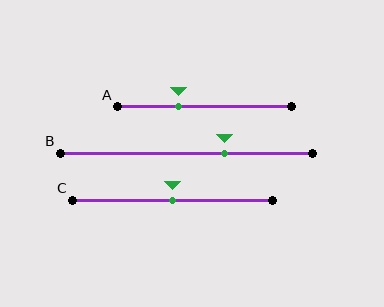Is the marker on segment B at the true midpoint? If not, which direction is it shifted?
No, the marker on segment B is shifted to the right by about 15% of the segment length.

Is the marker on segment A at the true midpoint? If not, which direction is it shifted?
No, the marker on segment A is shifted to the left by about 15% of the segment length.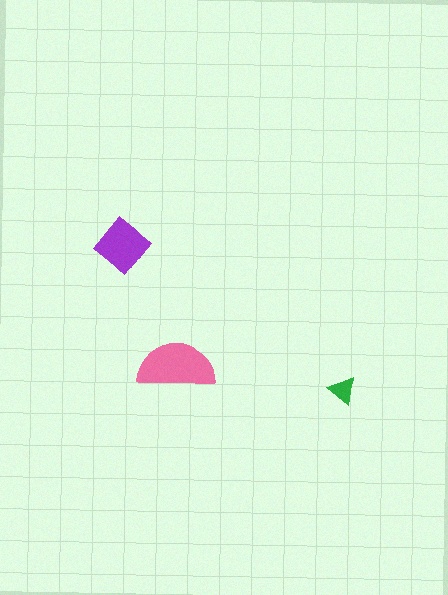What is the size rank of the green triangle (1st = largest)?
3rd.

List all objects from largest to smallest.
The pink semicircle, the purple diamond, the green triangle.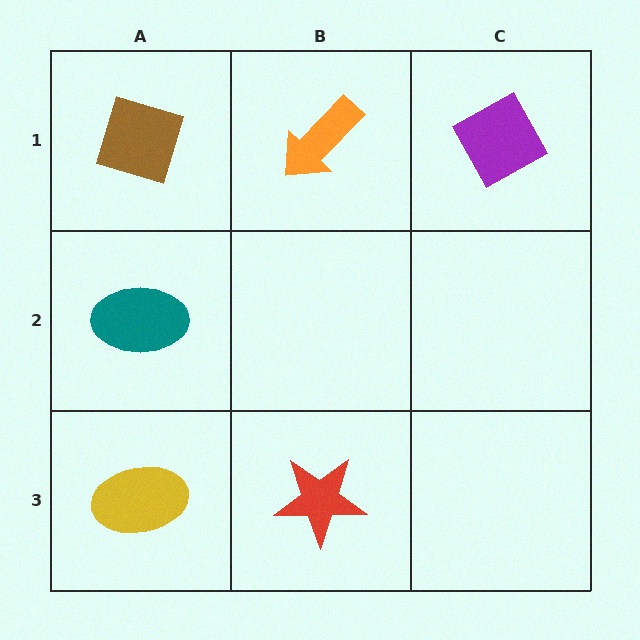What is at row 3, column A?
A yellow ellipse.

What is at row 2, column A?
A teal ellipse.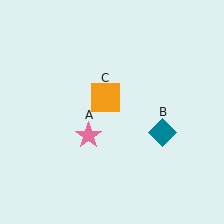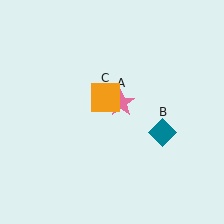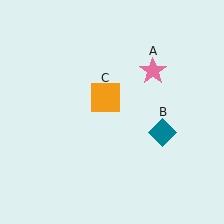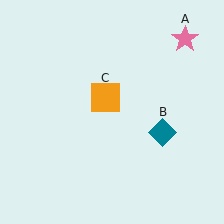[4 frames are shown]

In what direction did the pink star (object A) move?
The pink star (object A) moved up and to the right.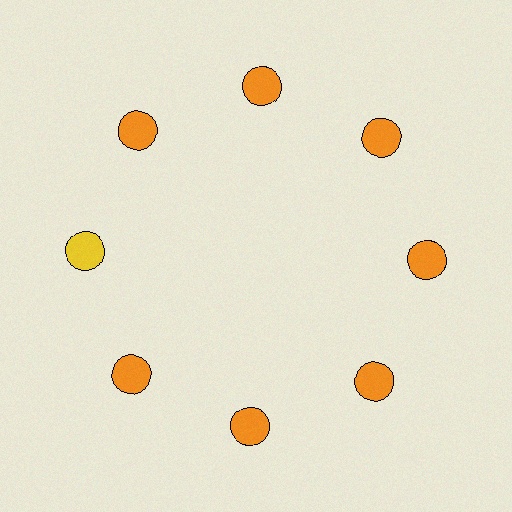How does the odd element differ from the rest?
It has a different color: yellow instead of orange.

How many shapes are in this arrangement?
There are 8 shapes arranged in a ring pattern.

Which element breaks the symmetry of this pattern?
The yellow circle at roughly the 9 o'clock position breaks the symmetry. All other shapes are orange circles.